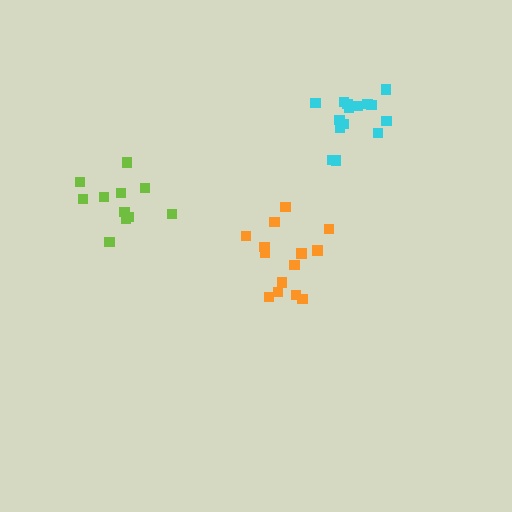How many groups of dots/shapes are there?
There are 3 groups.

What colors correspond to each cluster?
The clusters are colored: cyan, lime, orange.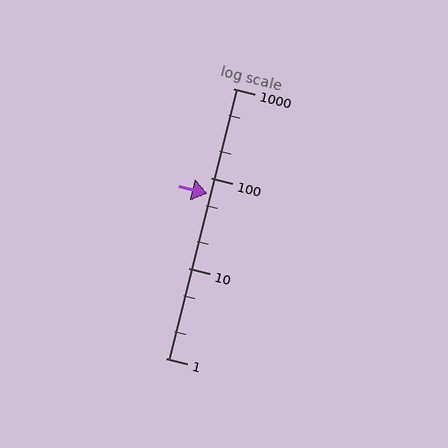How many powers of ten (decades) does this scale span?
The scale spans 3 decades, from 1 to 1000.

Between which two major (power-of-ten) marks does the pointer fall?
The pointer is between 10 and 100.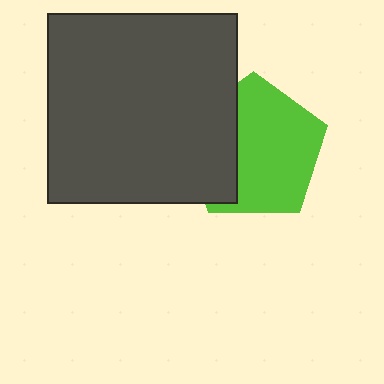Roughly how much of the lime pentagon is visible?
Most of it is visible (roughly 67%).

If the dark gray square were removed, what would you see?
You would see the complete lime pentagon.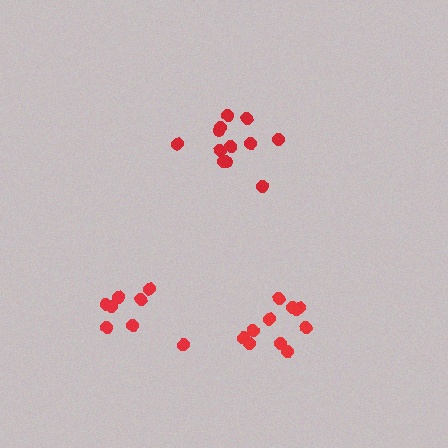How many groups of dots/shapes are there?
There are 3 groups.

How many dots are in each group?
Group 1: 13 dots, Group 2: 8 dots, Group 3: 11 dots (32 total).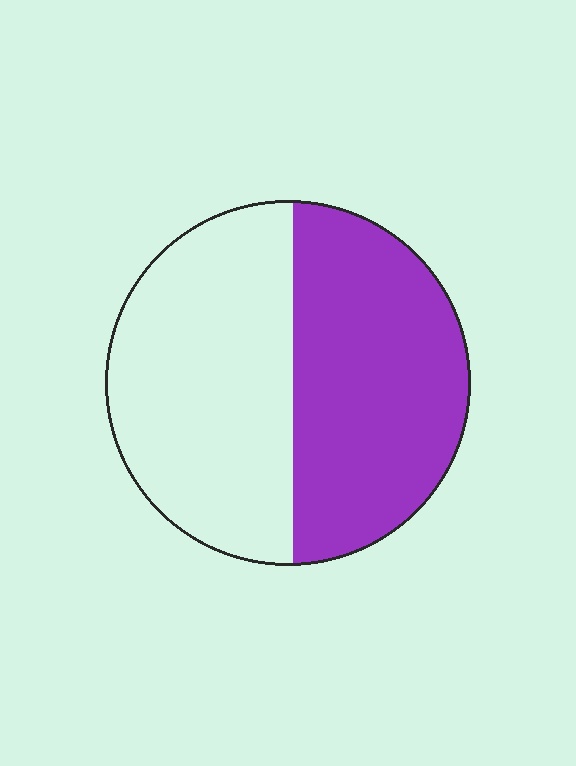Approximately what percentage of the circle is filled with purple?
Approximately 50%.